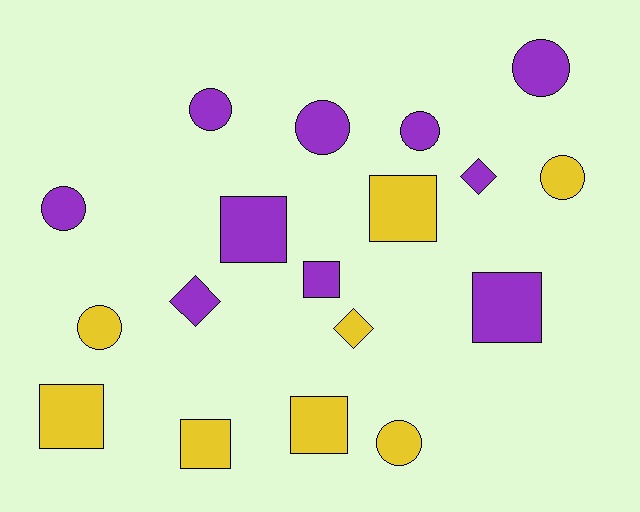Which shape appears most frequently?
Circle, with 8 objects.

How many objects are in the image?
There are 18 objects.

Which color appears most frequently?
Purple, with 10 objects.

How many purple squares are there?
There are 3 purple squares.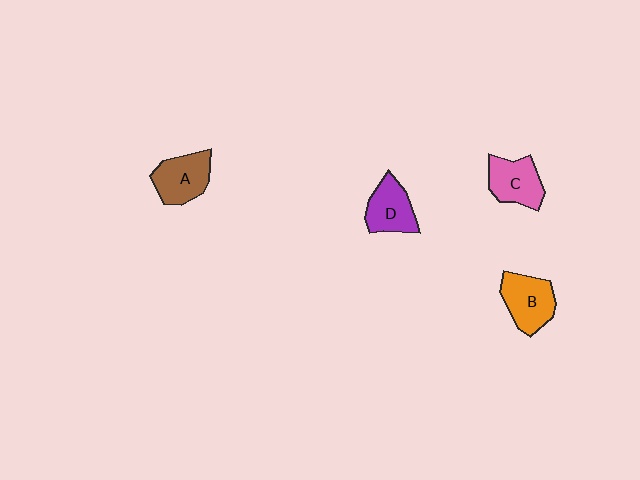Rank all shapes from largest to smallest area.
From largest to smallest: B (orange), A (brown), C (pink), D (purple).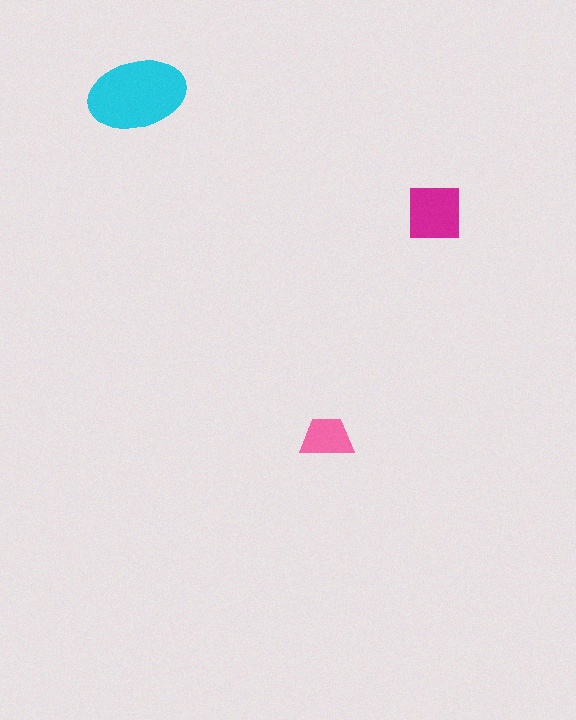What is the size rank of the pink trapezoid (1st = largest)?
3rd.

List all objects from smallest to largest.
The pink trapezoid, the magenta square, the cyan ellipse.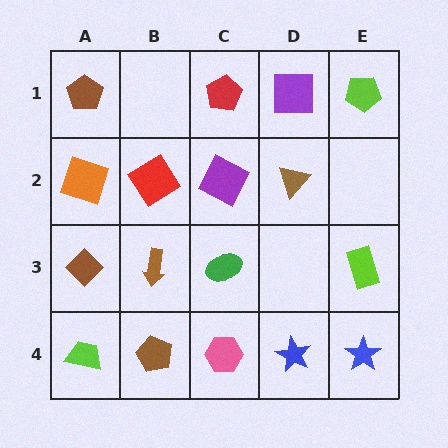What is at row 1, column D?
A purple square.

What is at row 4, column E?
A blue star.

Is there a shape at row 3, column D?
No, that cell is empty.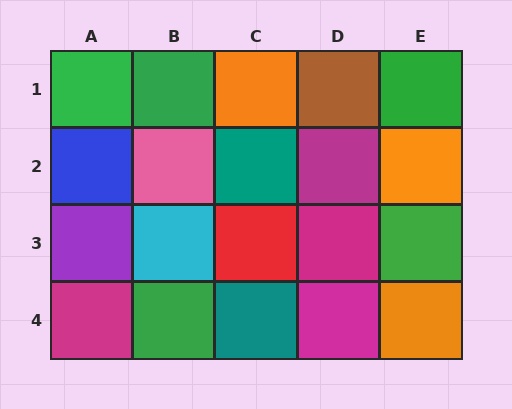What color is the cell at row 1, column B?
Green.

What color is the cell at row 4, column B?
Green.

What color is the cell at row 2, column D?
Magenta.